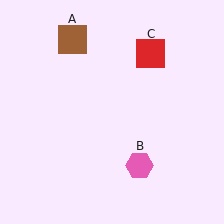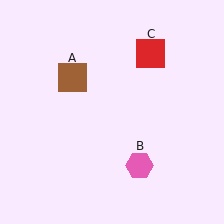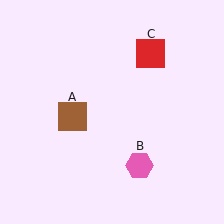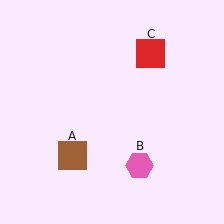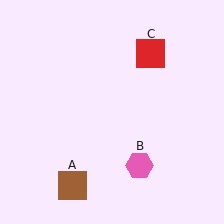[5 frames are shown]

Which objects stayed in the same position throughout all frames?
Pink hexagon (object B) and red square (object C) remained stationary.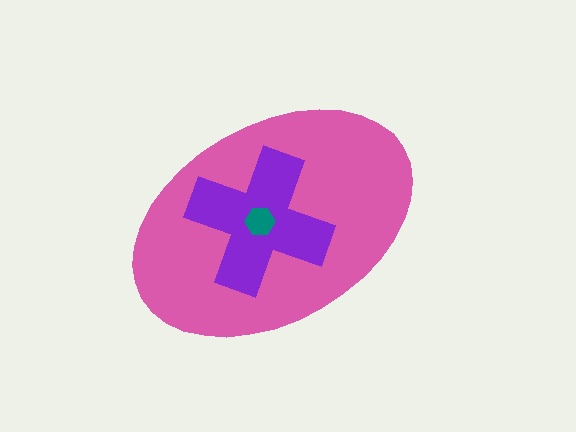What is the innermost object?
The teal hexagon.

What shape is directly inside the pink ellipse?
The purple cross.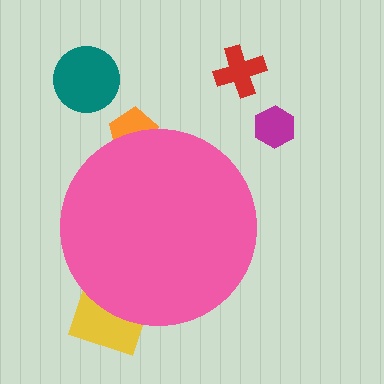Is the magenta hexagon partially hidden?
No, the magenta hexagon is fully visible.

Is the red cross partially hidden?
No, the red cross is fully visible.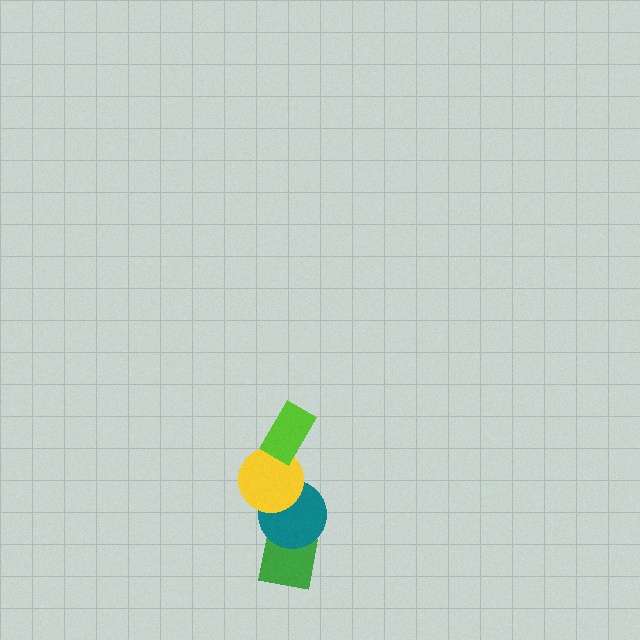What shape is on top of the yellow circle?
The lime rectangle is on top of the yellow circle.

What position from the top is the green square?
The green square is 4th from the top.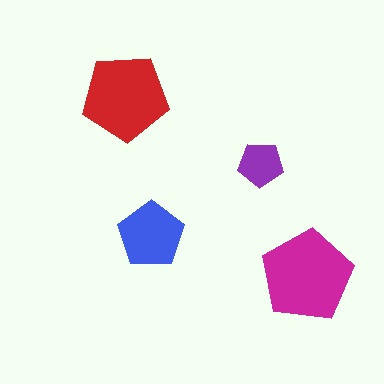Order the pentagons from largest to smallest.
the magenta one, the red one, the blue one, the purple one.